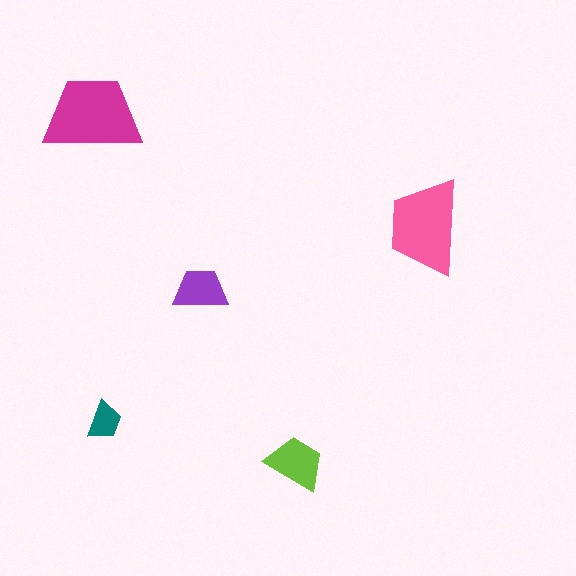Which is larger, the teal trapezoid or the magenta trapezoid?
The magenta one.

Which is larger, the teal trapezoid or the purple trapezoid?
The purple one.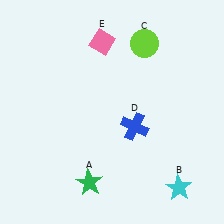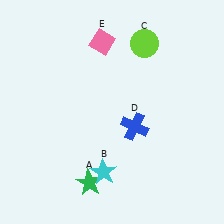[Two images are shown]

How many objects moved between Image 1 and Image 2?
1 object moved between the two images.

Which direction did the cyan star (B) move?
The cyan star (B) moved left.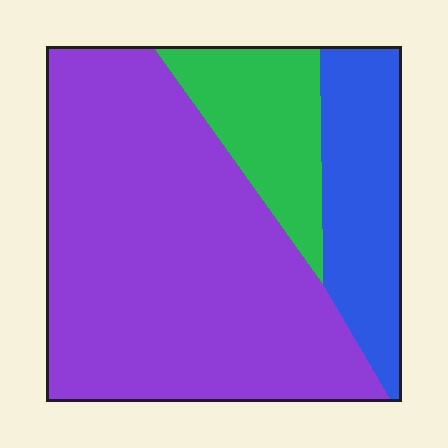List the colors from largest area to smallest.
From largest to smallest: purple, blue, green.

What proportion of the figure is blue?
Blue covers about 20% of the figure.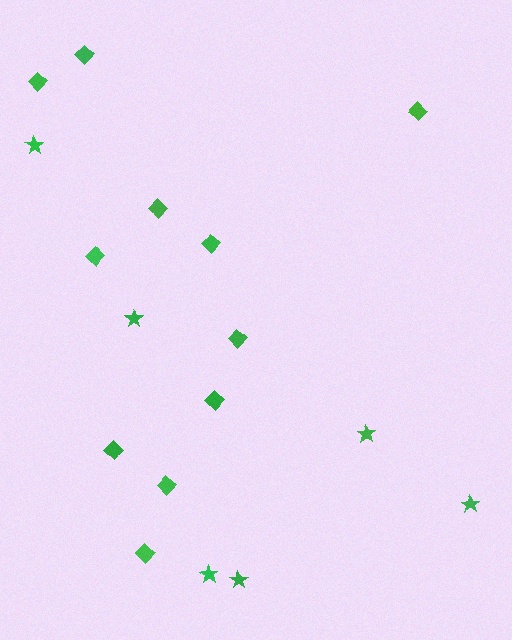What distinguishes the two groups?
There are 2 groups: one group of stars (6) and one group of diamonds (11).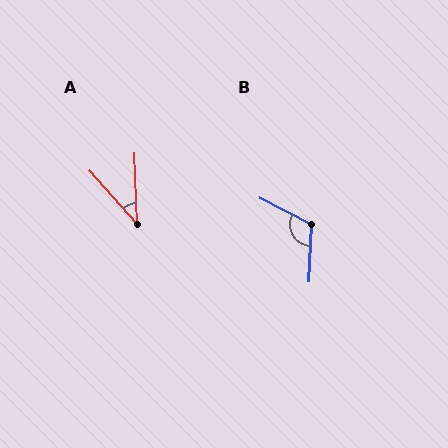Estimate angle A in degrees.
Approximately 40 degrees.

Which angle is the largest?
B, at approximately 115 degrees.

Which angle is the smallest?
A, at approximately 40 degrees.